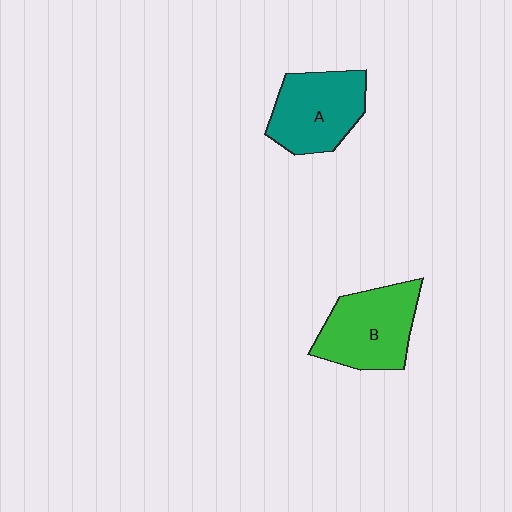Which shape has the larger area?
Shape B (green).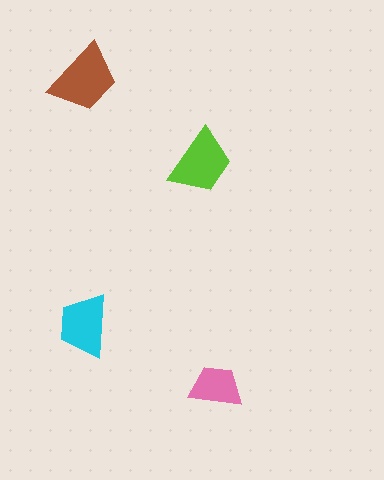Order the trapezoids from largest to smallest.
the brown one, the lime one, the cyan one, the pink one.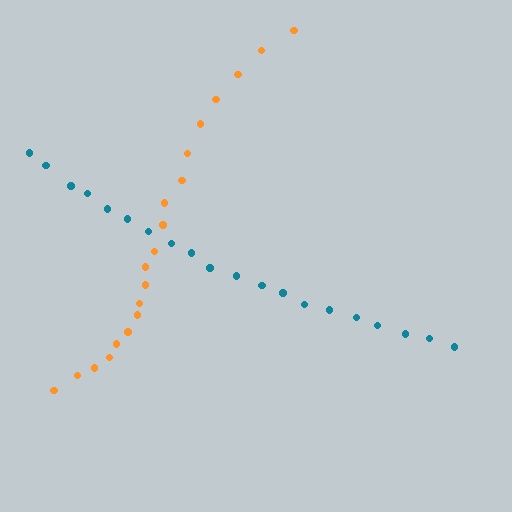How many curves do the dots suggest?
There are 2 distinct paths.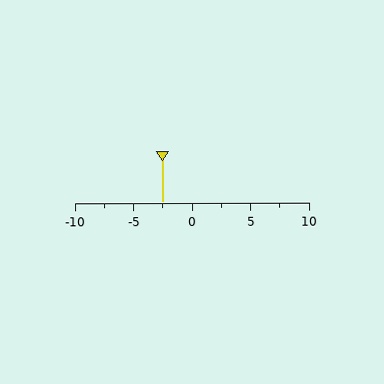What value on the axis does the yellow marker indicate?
The marker indicates approximately -2.5.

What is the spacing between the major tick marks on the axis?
The major ticks are spaced 5 apart.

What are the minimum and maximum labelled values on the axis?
The axis runs from -10 to 10.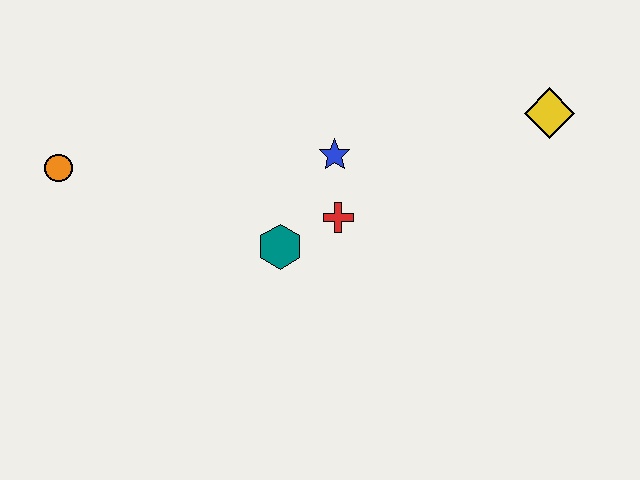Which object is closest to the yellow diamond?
The blue star is closest to the yellow diamond.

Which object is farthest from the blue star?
The orange circle is farthest from the blue star.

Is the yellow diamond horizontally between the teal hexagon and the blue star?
No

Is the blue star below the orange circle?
No